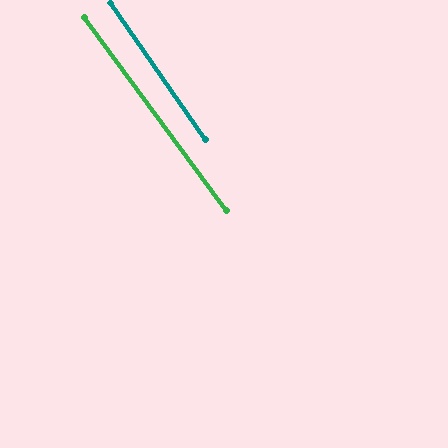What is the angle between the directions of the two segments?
Approximately 2 degrees.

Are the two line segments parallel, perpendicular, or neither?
Parallel — their directions differ by only 1.7°.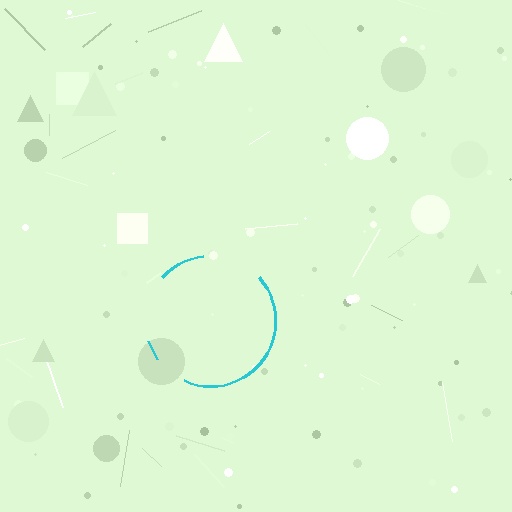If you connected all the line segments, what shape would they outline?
They would outline a circle.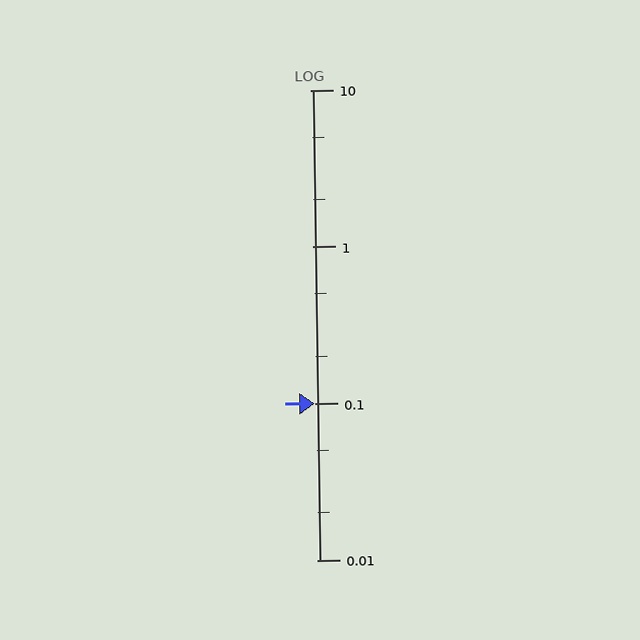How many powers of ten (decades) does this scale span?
The scale spans 3 decades, from 0.01 to 10.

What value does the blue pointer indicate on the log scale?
The pointer indicates approximately 0.1.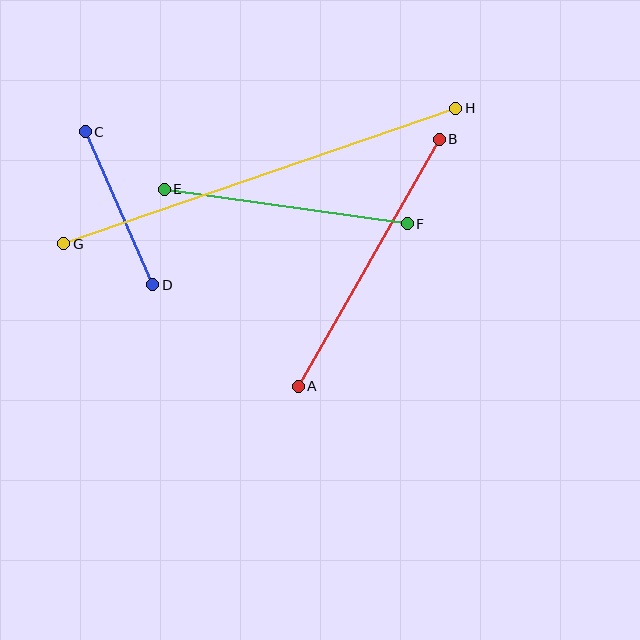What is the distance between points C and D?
The distance is approximately 167 pixels.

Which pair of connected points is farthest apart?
Points G and H are farthest apart.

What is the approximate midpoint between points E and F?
The midpoint is at approximately (286, 207) pixels.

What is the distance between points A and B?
The distance is approximately 284 pixels.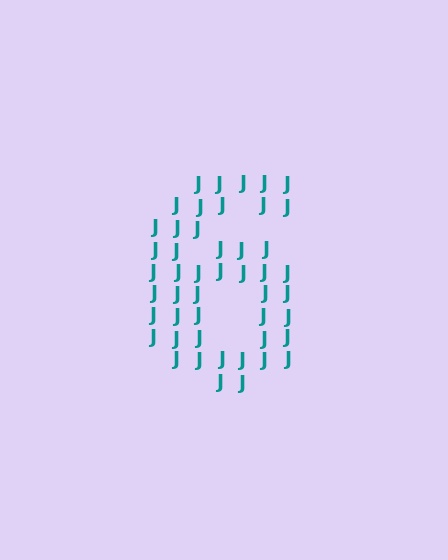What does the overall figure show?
The overall figure shows the digit 6.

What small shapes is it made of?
It is made of small letter J's.